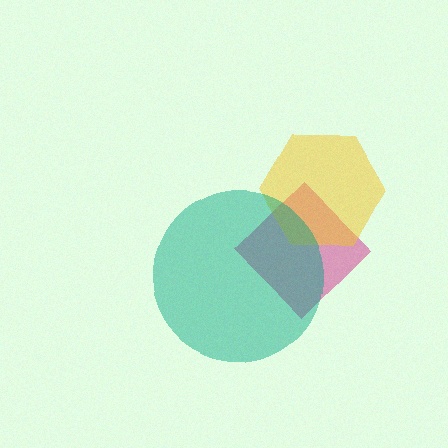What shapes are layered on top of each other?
The layered shapes are: a magenta diamond, a yellow hexagon, a teal circle.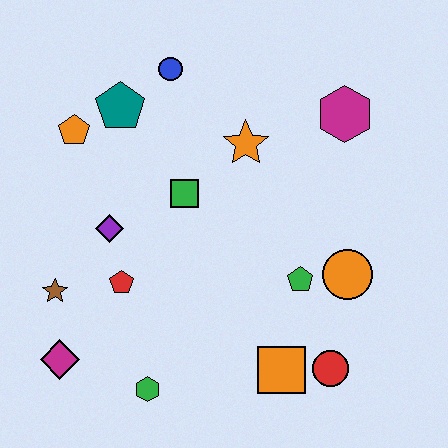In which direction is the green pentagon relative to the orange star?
The green pentagon is below the orange star.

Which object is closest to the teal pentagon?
The orange pentagon is closest to the teal pentagon.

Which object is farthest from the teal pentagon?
The red circle is farthest from the teal pentagon.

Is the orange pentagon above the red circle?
Yes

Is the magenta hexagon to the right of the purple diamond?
Yes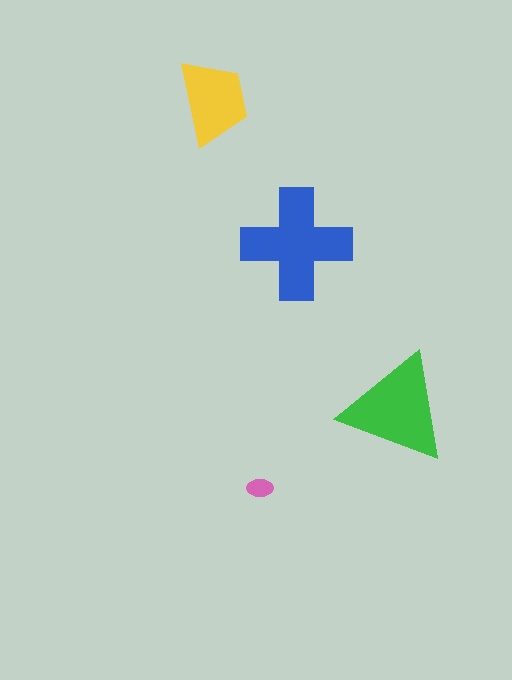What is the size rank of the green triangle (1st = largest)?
2nd.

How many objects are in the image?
There are 4 objects in the image.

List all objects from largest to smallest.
The blue cross, the green triangle, the yellow trapezoid, the pink ellipse.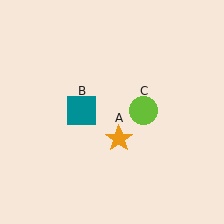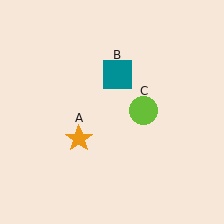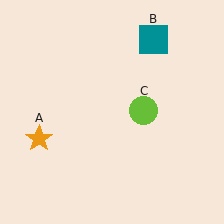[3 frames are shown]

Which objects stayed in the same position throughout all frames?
Lime circle (object C) remained stationary.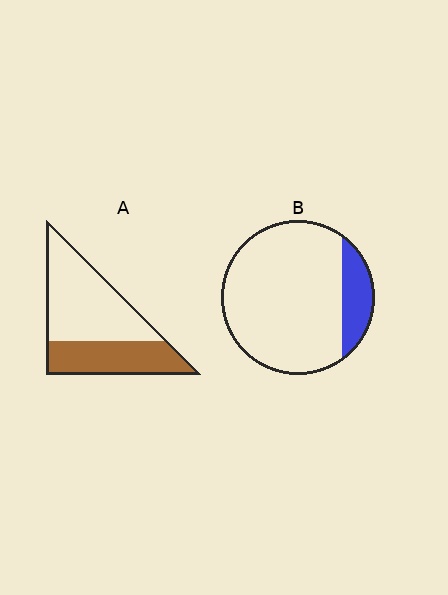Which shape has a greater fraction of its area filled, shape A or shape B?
Shape A.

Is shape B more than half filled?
No.